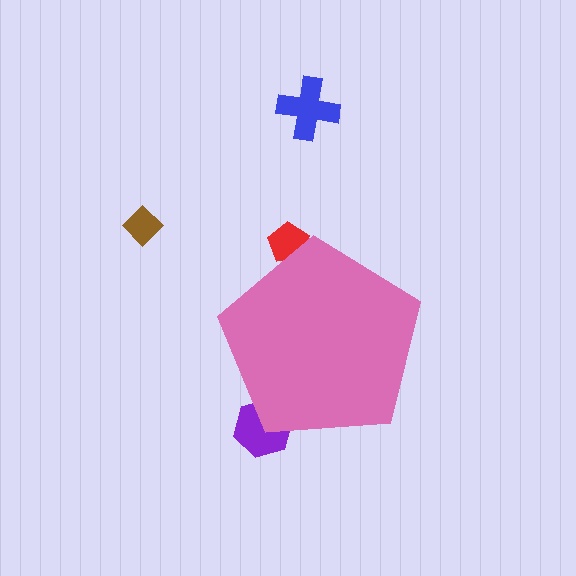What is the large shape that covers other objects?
A pink pentagon.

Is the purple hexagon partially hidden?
Yes, the purple hexagon is partially hidden behind the pink pentagon.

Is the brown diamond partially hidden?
No, the brown diamond is fully visible.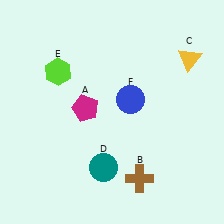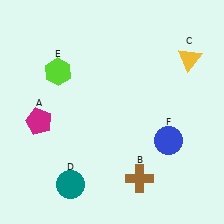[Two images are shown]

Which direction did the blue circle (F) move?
The blue circle (F) moved down.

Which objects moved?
The objects that moved are: the magenta pentagon (A), the teal circle (D), the blue circle (F).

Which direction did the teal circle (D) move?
The teal circle (D) moved left.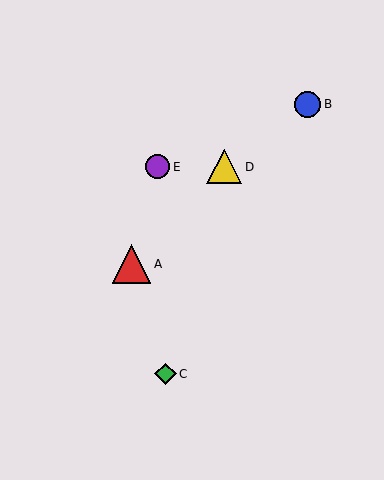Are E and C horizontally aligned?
No, E is at y≈167 and C is at y≈374.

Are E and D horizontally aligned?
Yes, both are at y≈167.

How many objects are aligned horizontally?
2 objects (D, E) are aligned horizontally.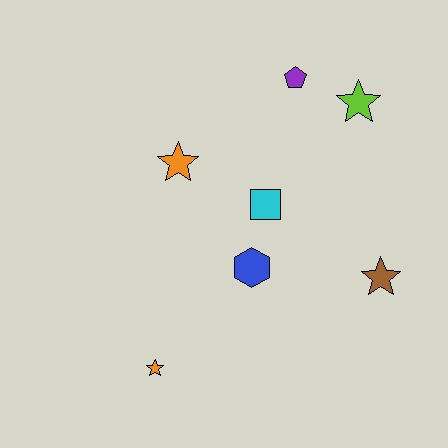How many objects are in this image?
There are 7 objects.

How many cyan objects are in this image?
There is 1 cyan object.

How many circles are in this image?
There are no circles.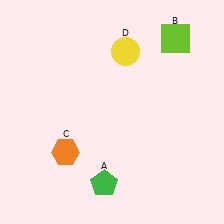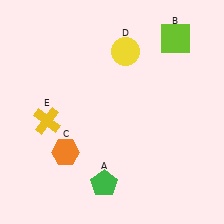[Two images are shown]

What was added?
A yellow cross (E) was added in Image 2.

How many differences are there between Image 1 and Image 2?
There is 1 difference between the two images.